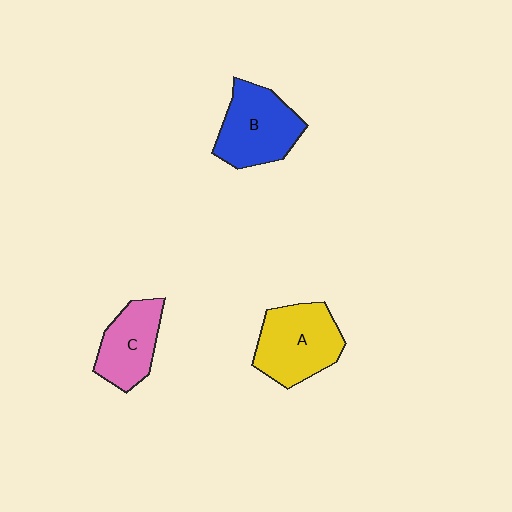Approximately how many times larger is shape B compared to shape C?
Approximately 1.3 times.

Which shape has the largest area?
Shape A (yellow).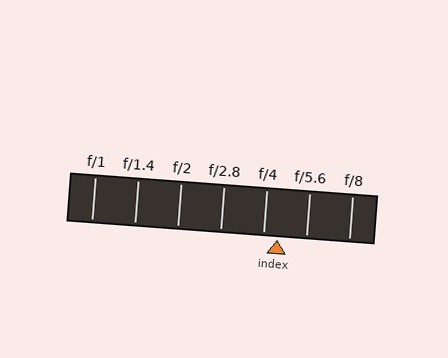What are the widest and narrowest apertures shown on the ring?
The widest aperture shown is f/1 and the narrowest is f/8.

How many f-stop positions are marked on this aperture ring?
There are 7 f-stop positions marked.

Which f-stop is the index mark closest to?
The index mark is closest to f/4.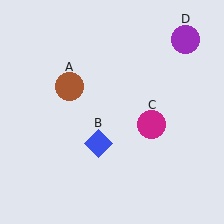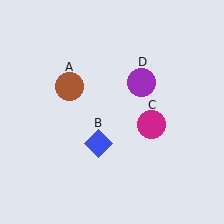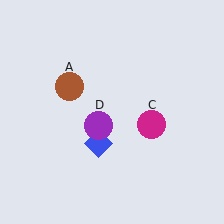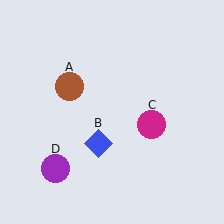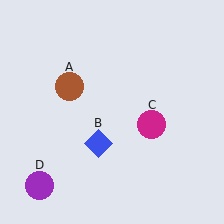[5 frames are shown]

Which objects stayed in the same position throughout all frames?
Brown circle (object A) and blue diamond (object B) and magenta circle (object C) remained stationary.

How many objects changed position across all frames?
1 object changed position: purple circle (object D).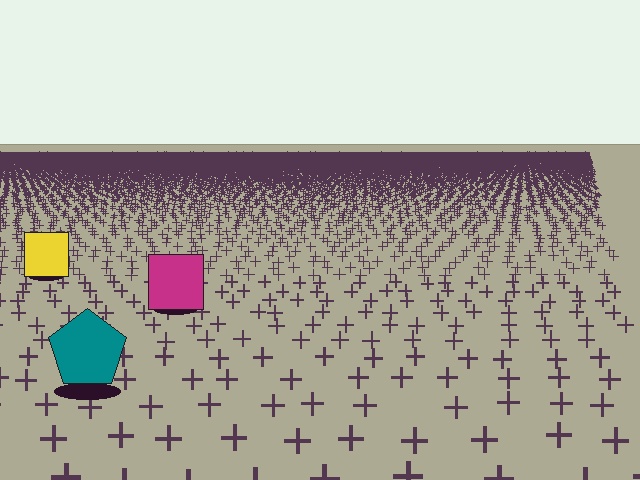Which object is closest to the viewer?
The teal pentagon is closest. The texture marks near it are larger and more spread out.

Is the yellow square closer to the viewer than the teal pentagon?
No. The teal pentagon is closer — you can tell from the texture gradient: the ground texture is coarser near it.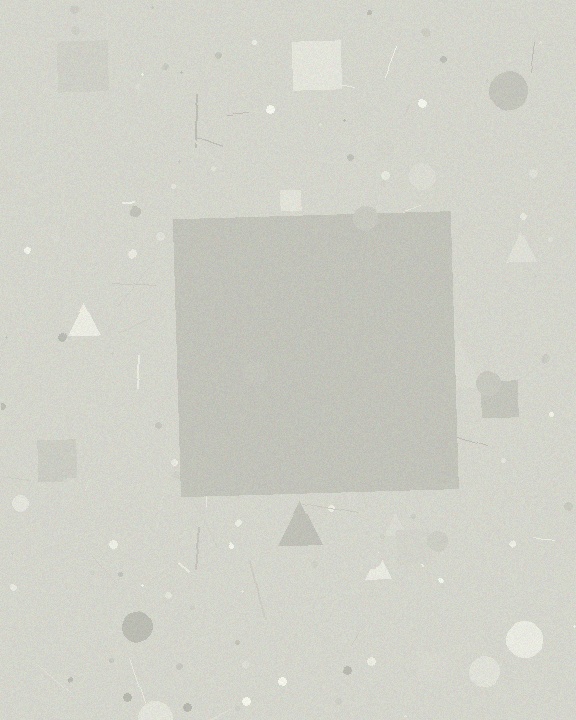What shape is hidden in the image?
A square is hidden in the image.